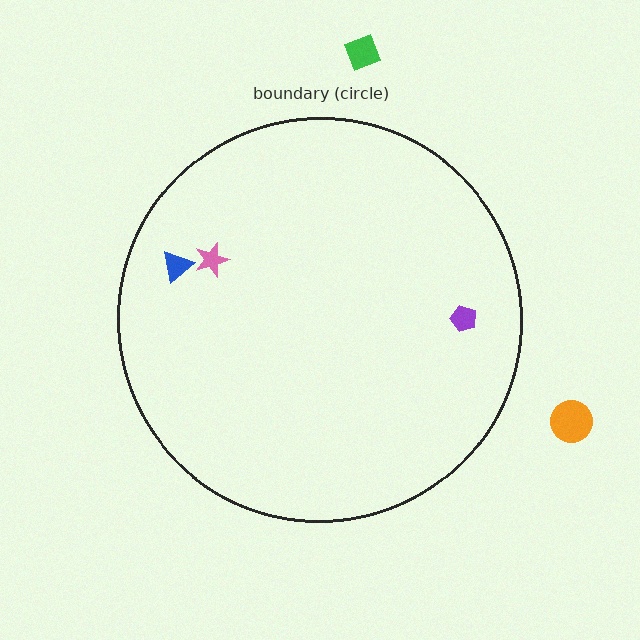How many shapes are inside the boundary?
3 inside, 2 outside.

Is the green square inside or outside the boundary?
Outside.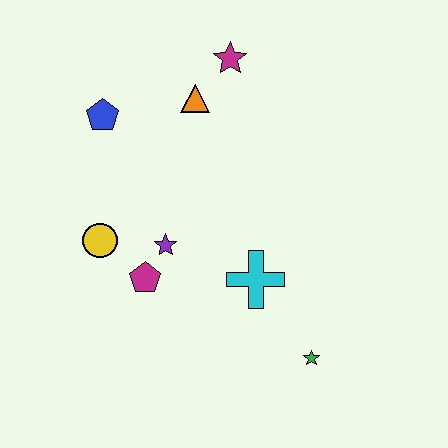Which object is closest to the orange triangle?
The magenta star is closest to the orange triangle.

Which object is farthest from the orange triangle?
The green star is farthest from the orange triangle.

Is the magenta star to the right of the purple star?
Yes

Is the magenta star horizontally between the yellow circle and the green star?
Yes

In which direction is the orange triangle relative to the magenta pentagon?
The orange triangle is above the magenta pentagon.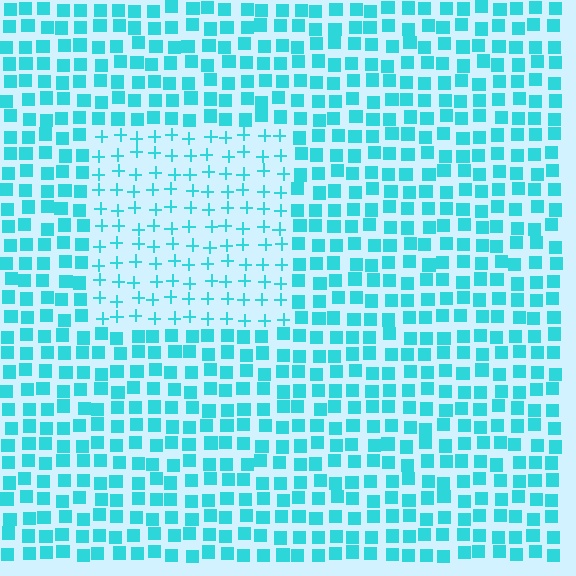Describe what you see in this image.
The image is filled with small cyan elements arranged in a uniform grid. A rectangle-shaped region contains plus signs, while the surrounding area contains squares. The boundary is defined purely by the change in element shape.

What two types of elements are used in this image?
The image uses plus signs inside the rectangle region and squares outside it.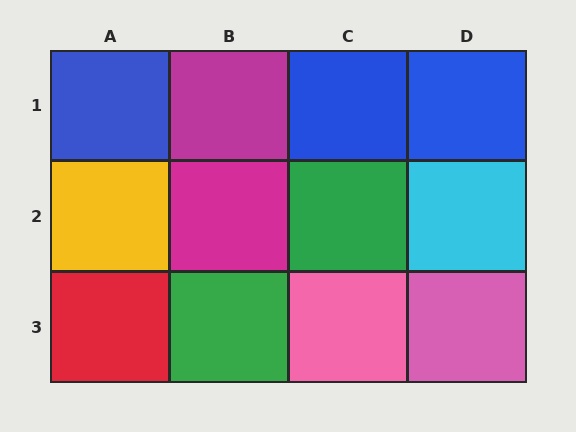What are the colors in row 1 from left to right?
Blue, magenta, blue, blue.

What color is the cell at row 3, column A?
Red.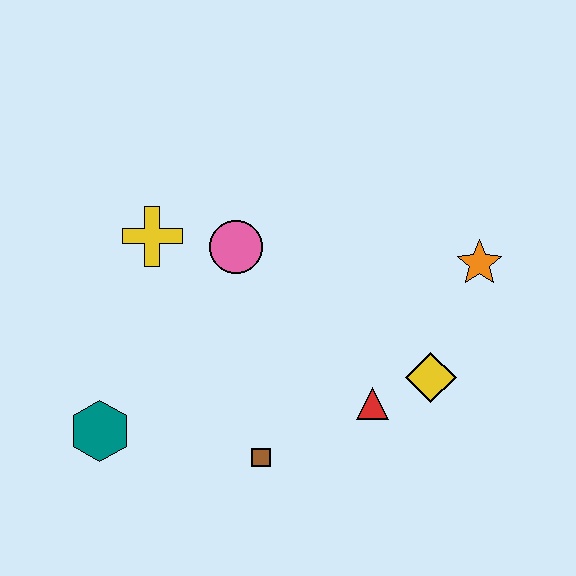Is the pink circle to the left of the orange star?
Yes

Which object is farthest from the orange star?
The teal hexagon is farthest from the orange star.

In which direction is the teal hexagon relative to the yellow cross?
The teal hexagon is below the yellow cross.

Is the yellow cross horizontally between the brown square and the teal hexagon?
Yes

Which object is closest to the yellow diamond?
The red triangle is closest to the yellow diamond.